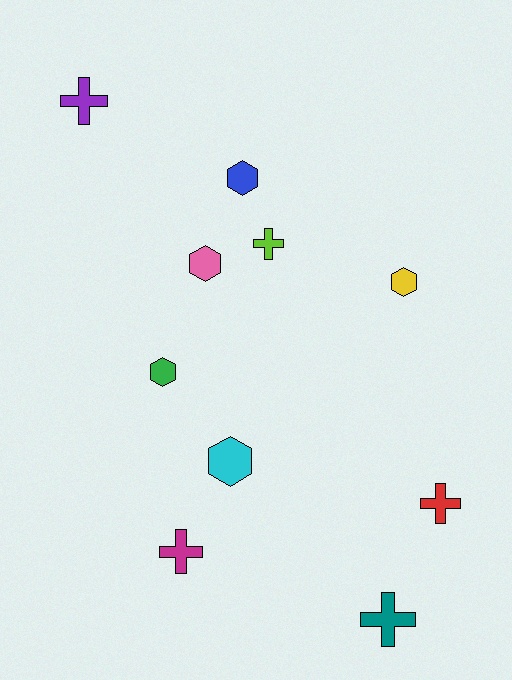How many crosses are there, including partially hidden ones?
There are 5 crosses.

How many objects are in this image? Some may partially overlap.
There are 10 objects.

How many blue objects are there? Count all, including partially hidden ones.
There is 1 blue object.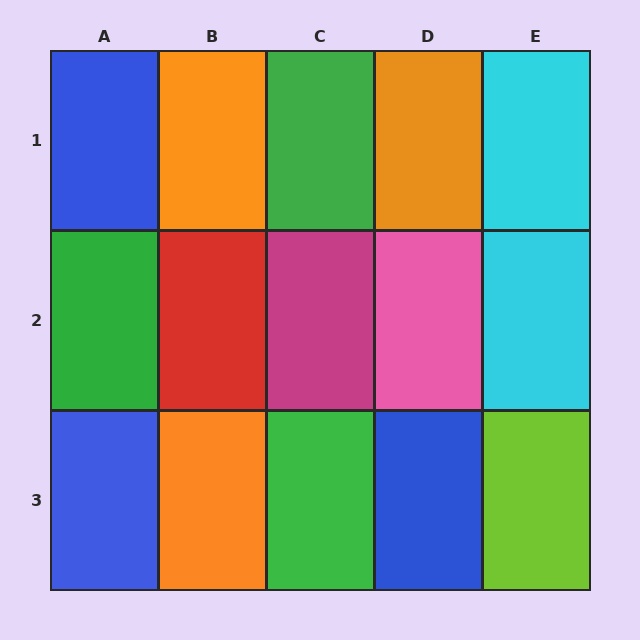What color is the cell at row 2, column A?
Green.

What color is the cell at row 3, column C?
Green.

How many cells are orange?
3 cells are orange.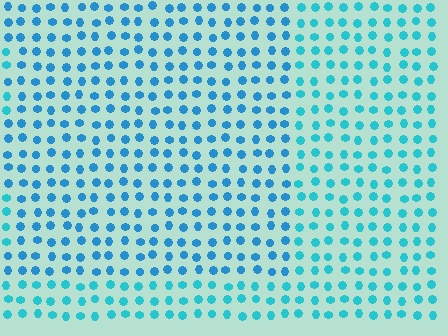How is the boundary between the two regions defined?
The boundary is defined purely by a slight shift in hue (about 20 degrees). Spacing, size, and orientation are identical on both sides.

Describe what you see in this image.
The image is filled with small cyan elements in a uniform arrangement. A rectangle-shaped region is visible where the elements are tinted to a slightly different hue, forming a subtle color boundary.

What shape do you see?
I see a rectangle.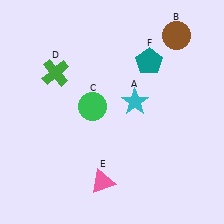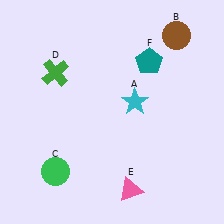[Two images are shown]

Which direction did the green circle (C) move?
The green circle (C) moved down.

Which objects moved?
The objects that moved are: the green circle (C), the pink triangle (E).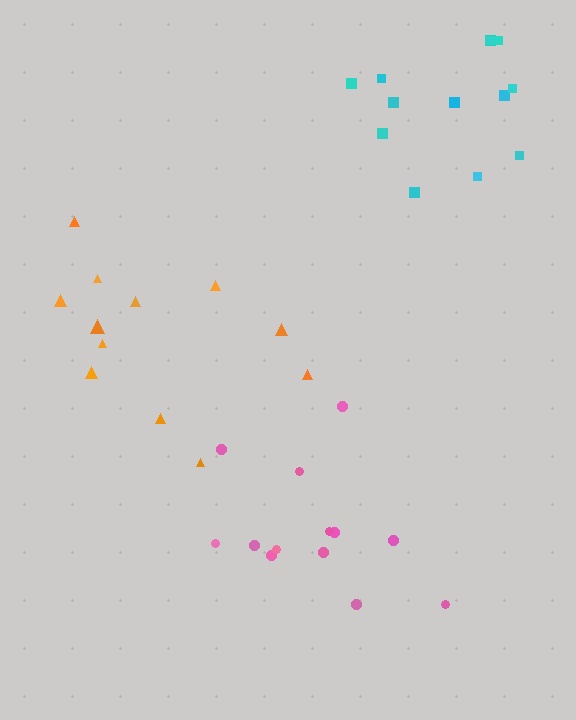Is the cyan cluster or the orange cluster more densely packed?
Cyan.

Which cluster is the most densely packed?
Cyan.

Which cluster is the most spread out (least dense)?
Pink.